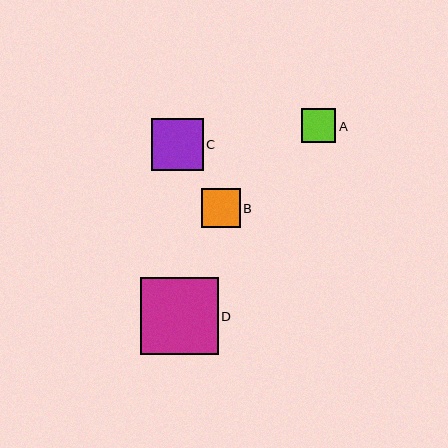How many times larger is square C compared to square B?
Square C is approximately 1.3 times the size of square B.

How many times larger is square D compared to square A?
Square D is approximately 2.3 times the size of square A.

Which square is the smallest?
Square A is the smallest with a size of approximately 34 pixels.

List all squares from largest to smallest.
From largest to smallest: D, C, B, A.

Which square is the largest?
Square D is the largest with a size of approximately 77 pixels.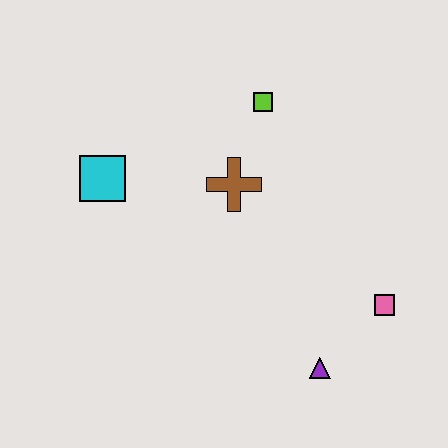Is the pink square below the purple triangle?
No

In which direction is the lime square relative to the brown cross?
The lime square is above the brown cross.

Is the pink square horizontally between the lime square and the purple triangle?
No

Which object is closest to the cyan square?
The brown cross is closest to the cyan square.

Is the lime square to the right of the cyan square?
Yes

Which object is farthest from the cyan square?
The pink square is farthest from the cyan square.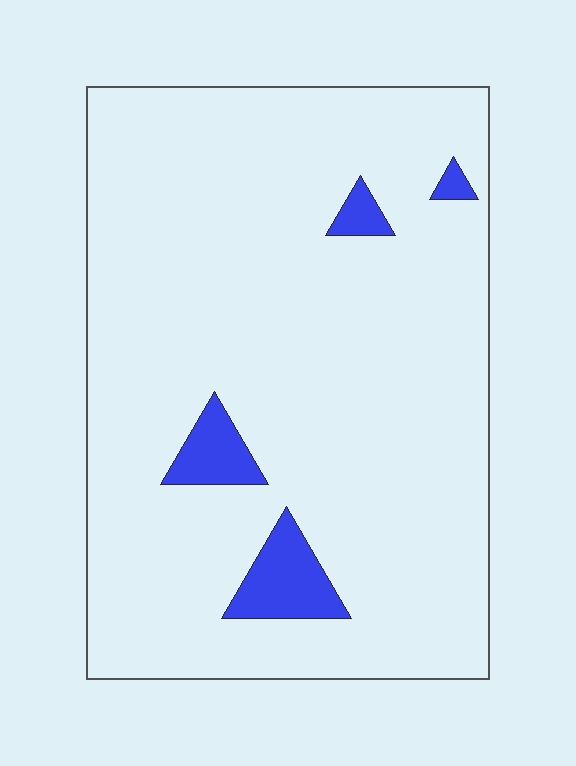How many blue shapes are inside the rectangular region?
4.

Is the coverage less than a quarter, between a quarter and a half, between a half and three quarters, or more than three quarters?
Less than a quarter.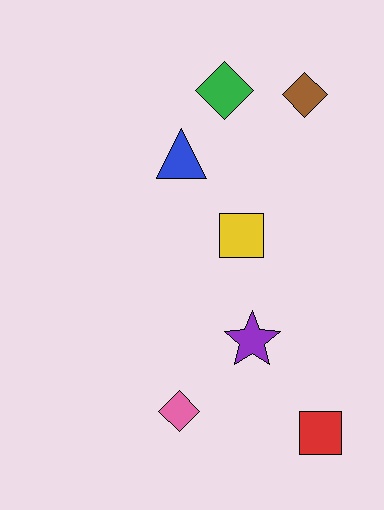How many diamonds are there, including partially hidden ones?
There are 3 diamonds.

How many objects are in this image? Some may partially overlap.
There are 7 objects.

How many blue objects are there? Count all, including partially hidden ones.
There is 1 blue object.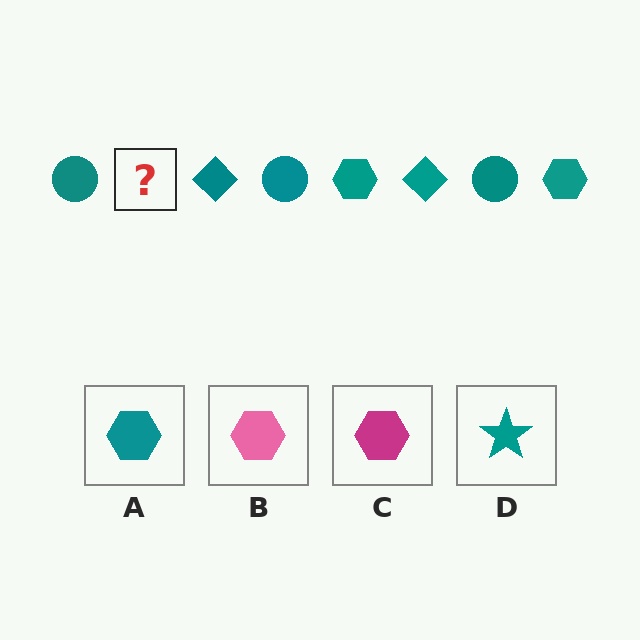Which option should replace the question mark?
Option A.